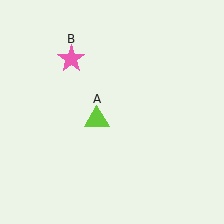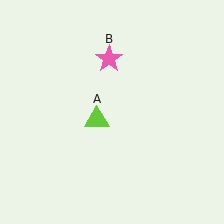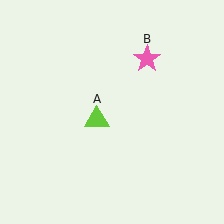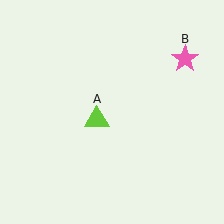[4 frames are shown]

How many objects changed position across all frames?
1 object changed position: pink star (object B).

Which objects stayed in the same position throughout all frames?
Lime triangle (object A) remained stationary.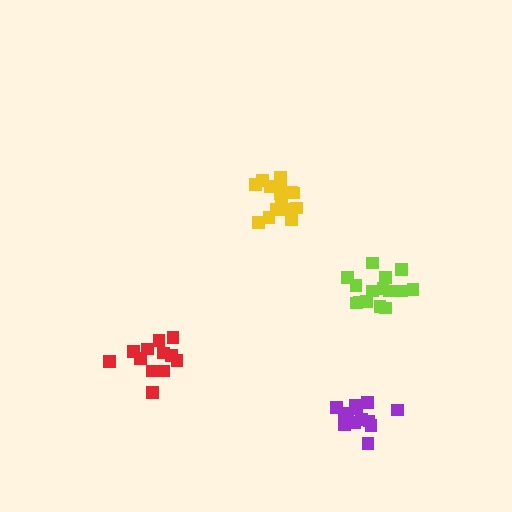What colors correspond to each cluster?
The clusters are colored: purple, red, yellow, lime.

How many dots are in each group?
Group 1: 15 dots, Group 2: 12 dots, Group 3: 16 dots, Group 4: 15 dots (58 total).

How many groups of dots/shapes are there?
There are 4 groups.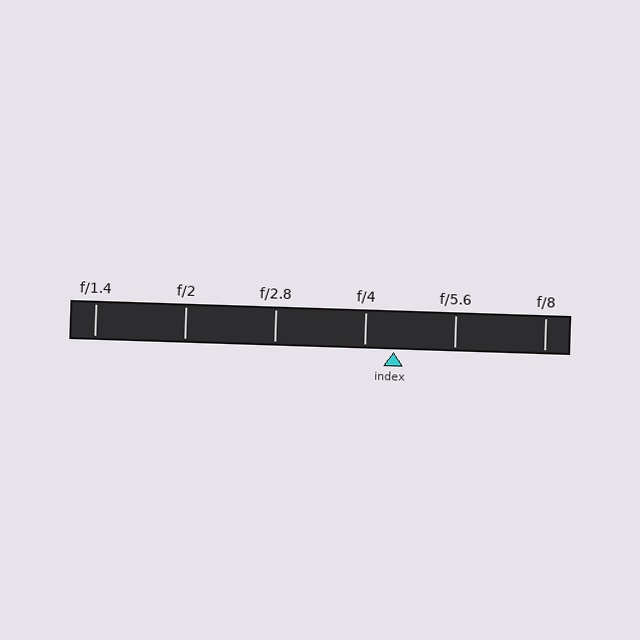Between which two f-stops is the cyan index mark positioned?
The index mark is between f/4 and f/5.6.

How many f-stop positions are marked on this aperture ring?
There are 6 f-stop positions marked.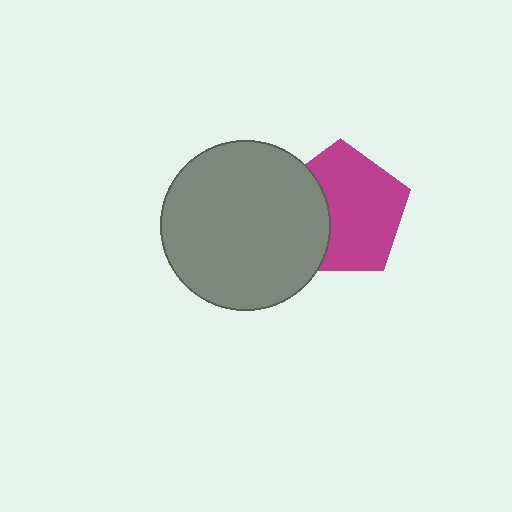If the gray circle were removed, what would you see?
You would see the complete magenta pentagon.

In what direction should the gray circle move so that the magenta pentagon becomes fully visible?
The gray circle should move left. That is the shortest direction to clear the overlap and leave the magenta pentagon fully visible.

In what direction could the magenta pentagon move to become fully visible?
The magenta pentagon could move right. That would shift it out from behind the gray circle entirely.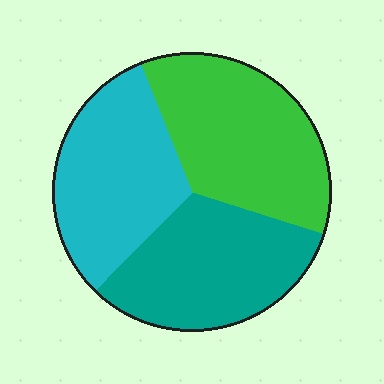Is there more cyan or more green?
Green.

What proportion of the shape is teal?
Teal takes up between a quarter and a half of the shape.